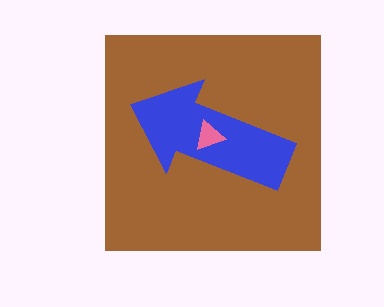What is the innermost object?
The pink triangle.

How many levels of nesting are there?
3.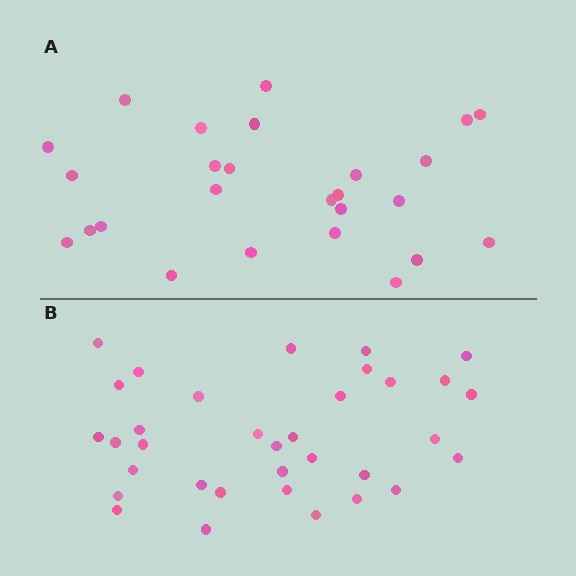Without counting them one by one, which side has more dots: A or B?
Region B (the bottom region) has more dots.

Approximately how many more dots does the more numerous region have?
Region B has roughly 8 or so more dots than region A.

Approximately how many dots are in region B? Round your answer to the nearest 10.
About 30 dots. (The exact count is 34, which rounds to 30.)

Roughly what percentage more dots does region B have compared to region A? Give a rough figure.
About 30% more.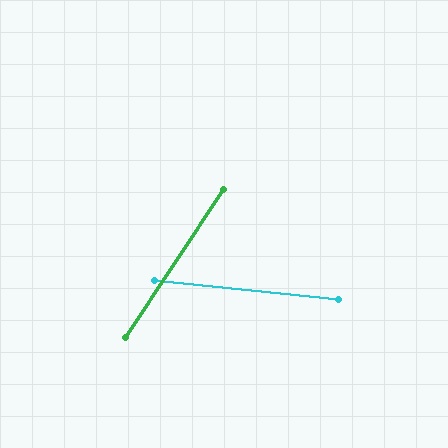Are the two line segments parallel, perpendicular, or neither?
Neither parallel nor perpendicular — they differ by about 62°.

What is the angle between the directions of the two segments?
Approximately 62 degrees.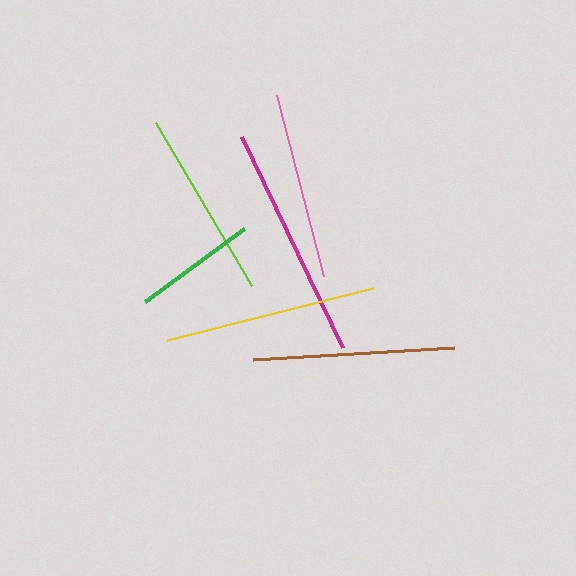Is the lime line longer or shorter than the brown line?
The brown line is longer than the lime line.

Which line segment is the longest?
The magenta line is the longest at approximately 234 pixels.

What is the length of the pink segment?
The pink segment is approximately 187 pixels long.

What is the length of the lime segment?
The lime segment is approximately 189 pixels long.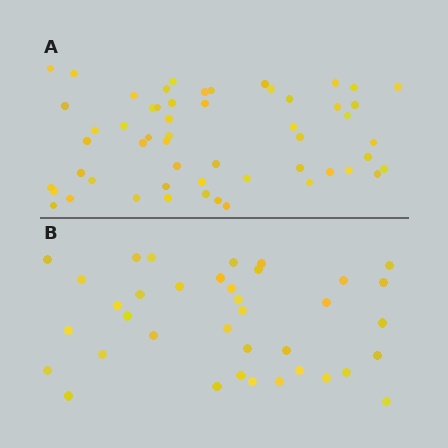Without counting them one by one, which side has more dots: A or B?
Region A (the top region) has more dots.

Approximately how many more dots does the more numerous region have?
Region A has approximately 20 more dots than region B.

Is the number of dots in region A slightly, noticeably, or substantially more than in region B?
Region A has substantially more. The ratio is roughly 1.5 to 1.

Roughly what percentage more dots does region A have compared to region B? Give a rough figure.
About 50% more.